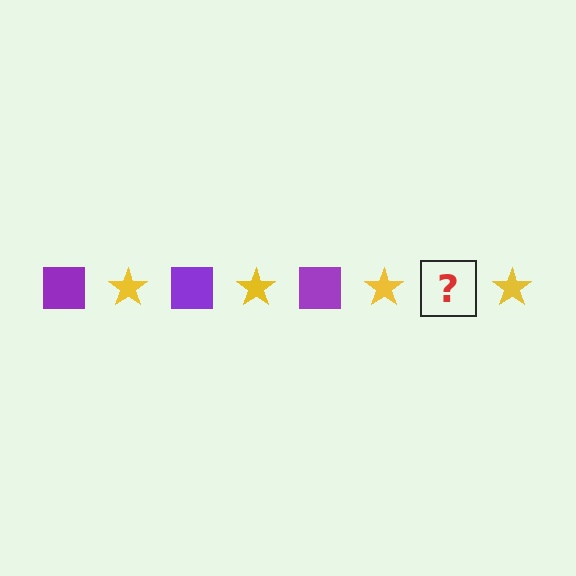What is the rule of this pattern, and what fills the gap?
The rule is that the pattern alternates between purple square and yellow star. The gap should be filled with a purple square.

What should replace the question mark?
The question mark should be replaced with a purple square.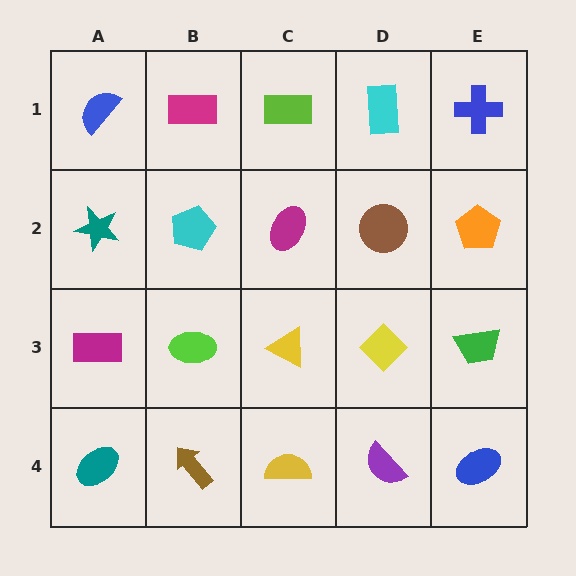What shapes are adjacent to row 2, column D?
A cyan rectangle (row 1, column D), a yellow diamond (row 3, column D), a magenta ellipse (row 2, column C), an orange pentagon (row 2, column E).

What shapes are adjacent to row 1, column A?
A teal star (row 2, column A), a magenta rectangle (row 1, column B).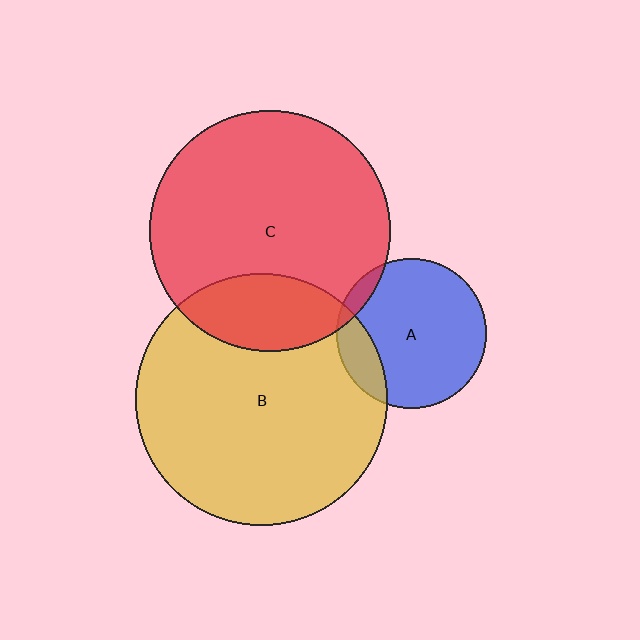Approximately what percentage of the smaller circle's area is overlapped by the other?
Approximately 20%.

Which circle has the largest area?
Circle B (yellow).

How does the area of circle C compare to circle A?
Approximately 2.6 times.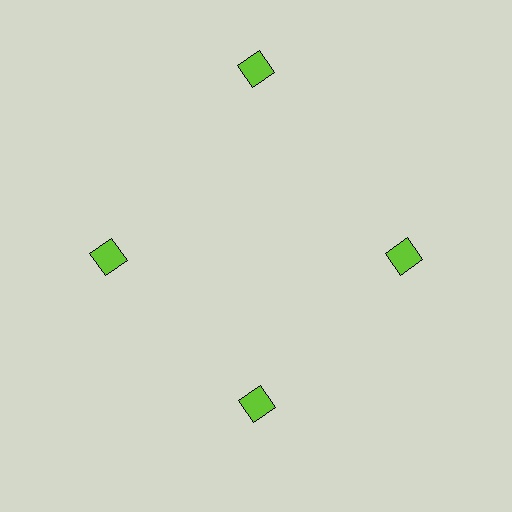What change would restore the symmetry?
The symmetry would be restored by moving it inward, back onto the ring so that all 4 diamonds sit at equal angles and equal distance from the center.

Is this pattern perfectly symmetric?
No. The 4 lime diamonds are arranged in a ring, but one element near the 12 o'clock position is pushed outward from the center, breaking the 4-fold rotational symmetry.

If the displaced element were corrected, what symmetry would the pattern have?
It would have 4-fold rotational symmetry — the pattern would map onto itself every 90 degrees.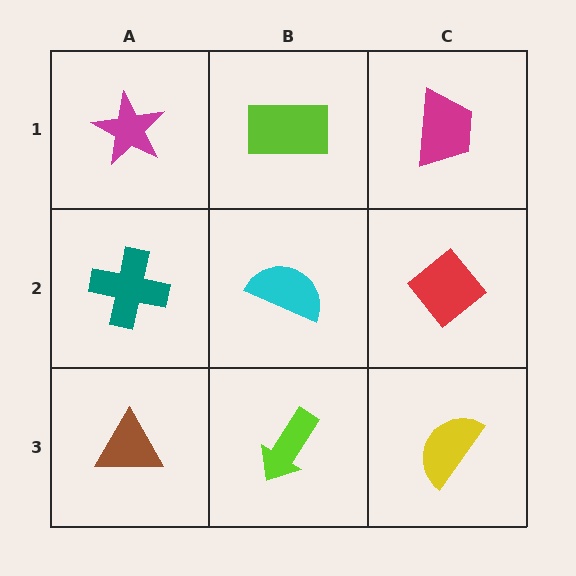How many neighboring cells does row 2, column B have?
4.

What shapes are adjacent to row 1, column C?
A red diamond (row 2, column C), a lime rectangle (row 1, column B).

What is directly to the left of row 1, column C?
A lime rectangle.